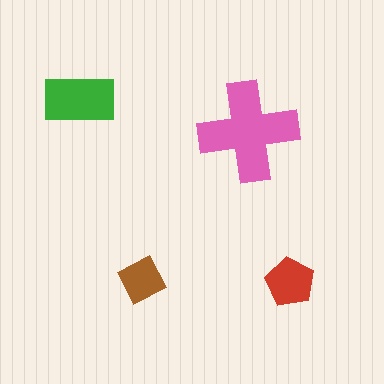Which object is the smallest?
The brown diamond.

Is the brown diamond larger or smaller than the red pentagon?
Smaller.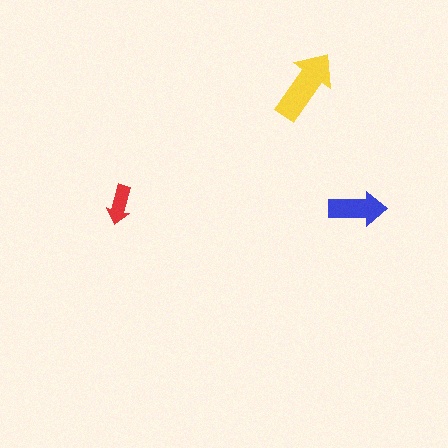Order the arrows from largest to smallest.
the yellow one, the blue one, the red one.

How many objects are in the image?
There are 3 objects in the image.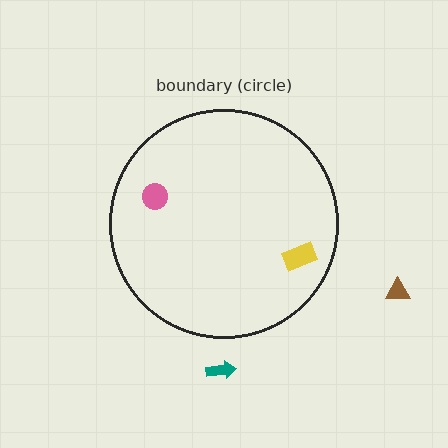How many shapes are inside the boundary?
2 inside, 2 outside.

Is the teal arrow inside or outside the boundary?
Outside.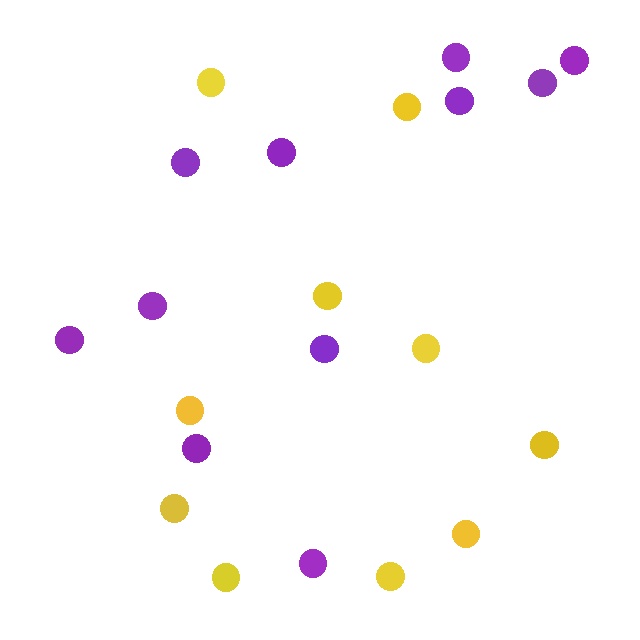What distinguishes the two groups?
There are 2 groups: one group of yellow circles (10) and one group of purple circles (11).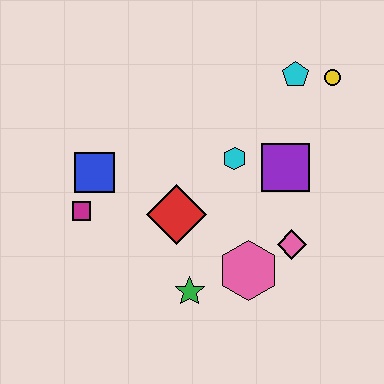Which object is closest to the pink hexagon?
The pink diamond is closest to the pink hexagon.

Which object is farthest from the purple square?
The magenta square is farthest from the purple square.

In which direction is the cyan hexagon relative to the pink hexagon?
The cyan hexagon is above the pink hexagon.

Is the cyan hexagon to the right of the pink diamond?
No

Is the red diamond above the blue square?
No